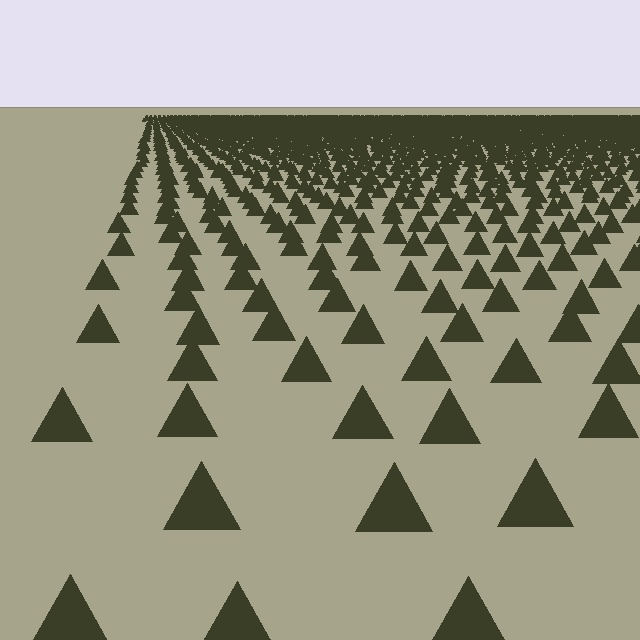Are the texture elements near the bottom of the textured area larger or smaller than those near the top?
Larger. Near the bottom, elements are closer to the viewer and appear at a bigger on-screen size.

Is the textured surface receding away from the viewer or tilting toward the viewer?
The surface is receding away from the viewer. Texture elements get smaller and denser toward the top.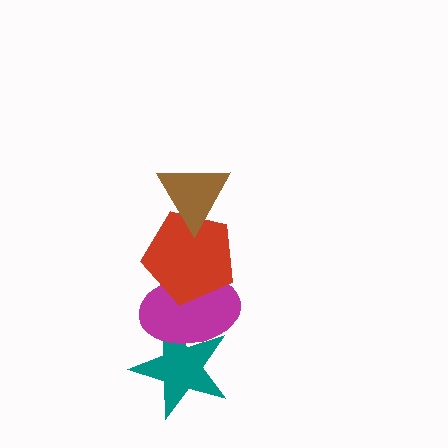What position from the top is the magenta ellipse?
The magenta ellipse is 3rd from the top.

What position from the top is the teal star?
The teal star is 4th from the top.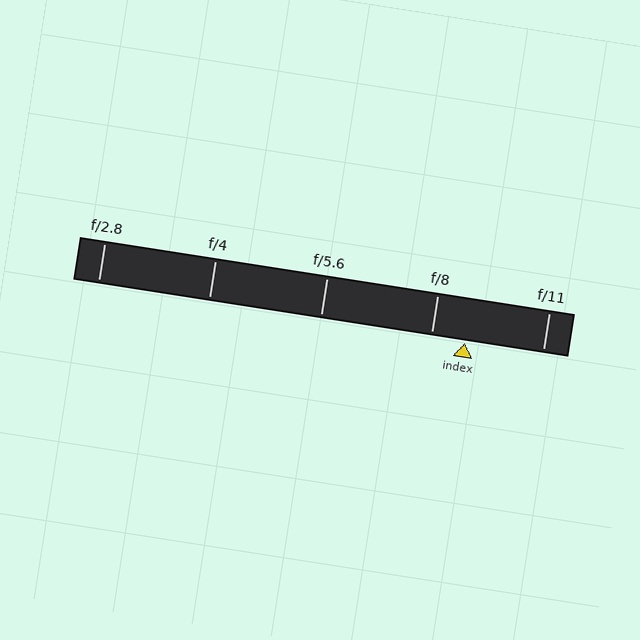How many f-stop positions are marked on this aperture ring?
There are 5 f-stop positions marked.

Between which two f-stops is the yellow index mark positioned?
The index mark is between f/8 and f/11.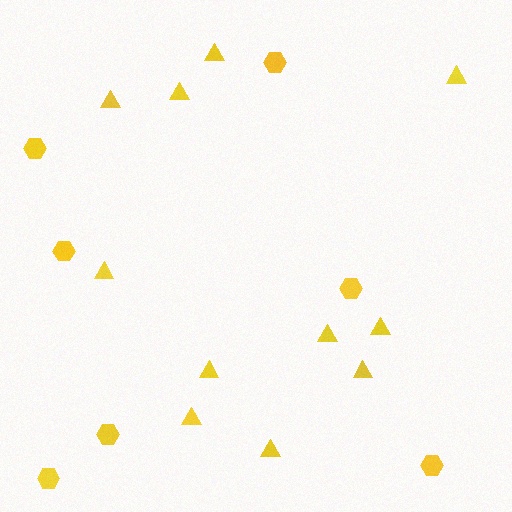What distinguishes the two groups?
There are 2 groups: one group of triangles (11) and one group of hexagons (7).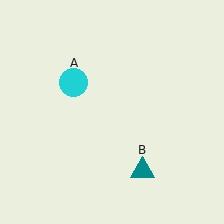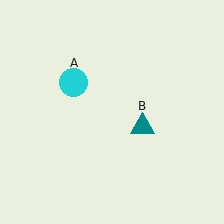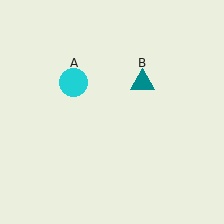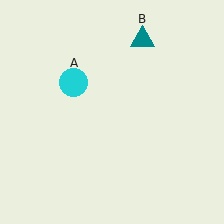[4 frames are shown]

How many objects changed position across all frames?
1 object changed position: teal triangle (object B).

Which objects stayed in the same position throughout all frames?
Cyan circle (object A) remained stationary.